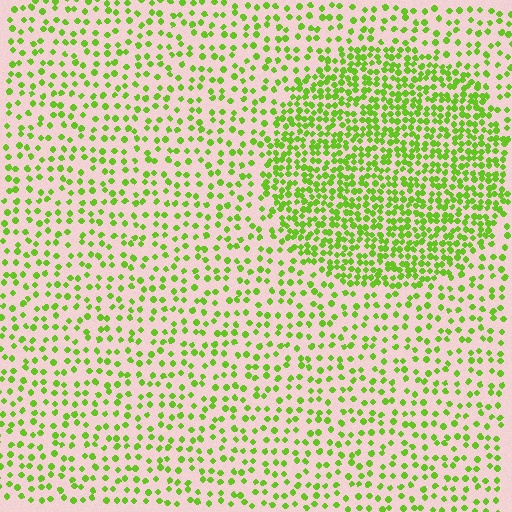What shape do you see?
I see a circle.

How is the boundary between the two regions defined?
The boundary is defined by a change in element density (approximately 2.2x ratio). All elements are the same color, size, and shape.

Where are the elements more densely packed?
The elements are more densely packed inside the circle boundary.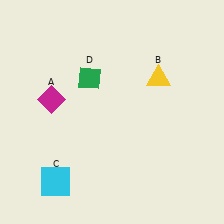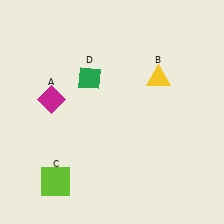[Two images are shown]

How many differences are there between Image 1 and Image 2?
There is 1 difference between the two images.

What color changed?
The square (C) changed from cyan in Image 1 to lime in Image 2.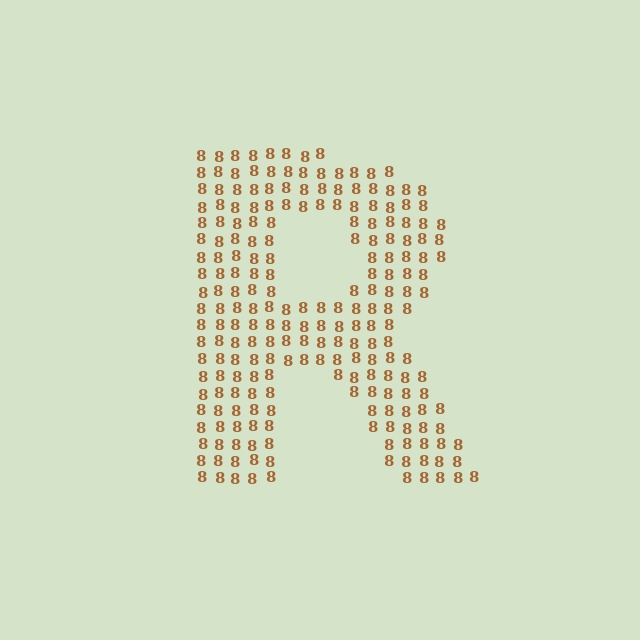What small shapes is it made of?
It is made of small digit 8's.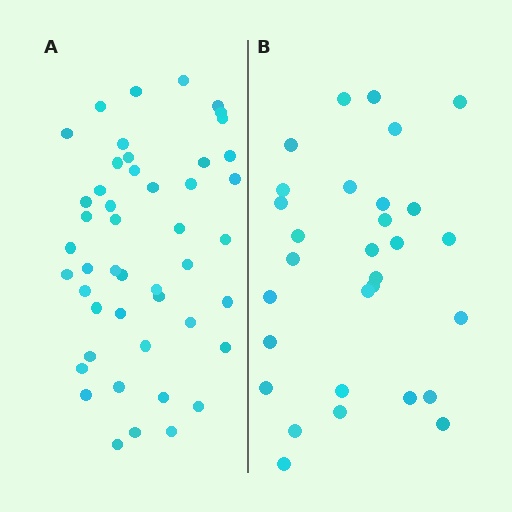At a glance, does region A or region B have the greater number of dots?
Region A (the left region) has more dots.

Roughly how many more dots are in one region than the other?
Region A has approximately 15 more dots than region B.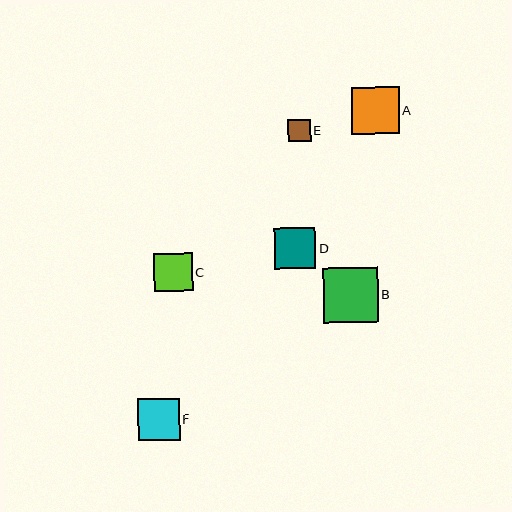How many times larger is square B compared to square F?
Square B is approximately 1.3 times the size of square F.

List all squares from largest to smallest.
From largest to smallest: B, A, F, D, C, E.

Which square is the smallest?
Square E is the smallest with a size of approximately 23 pixels.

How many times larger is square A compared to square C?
Square A is approximately 1.2 times the size of square C.